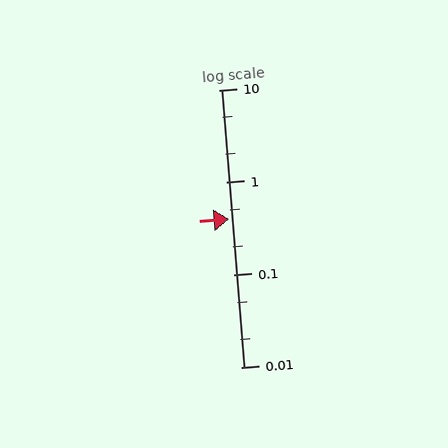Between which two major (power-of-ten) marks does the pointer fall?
The pointer is between 0.1 and 1.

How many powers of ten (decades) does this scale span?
The scale spans 3 decades, from 0.01 to 10.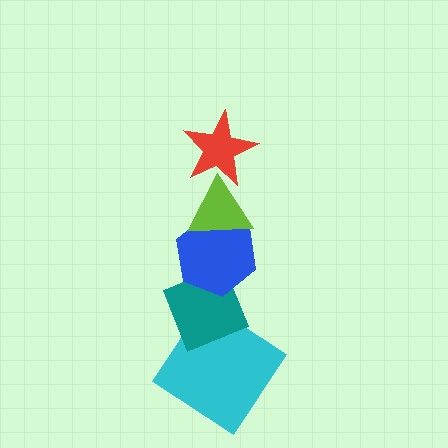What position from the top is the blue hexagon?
The blue hexagon is 3rd from the top.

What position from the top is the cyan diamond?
The cyan diamond is 5th from the top.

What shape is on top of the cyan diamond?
The teal diamond is on top of the cyan diamond.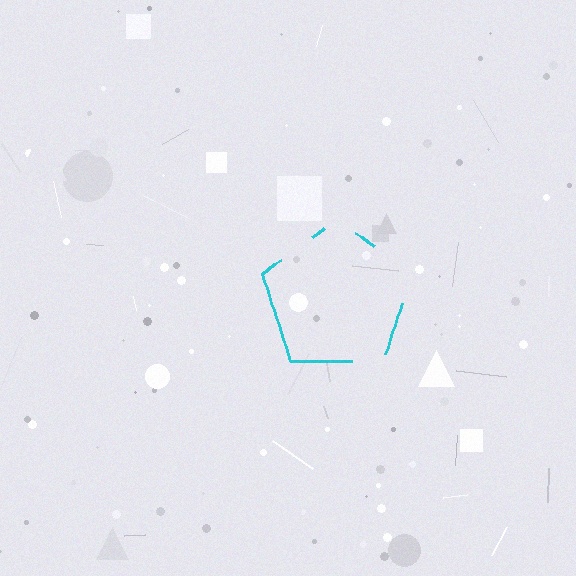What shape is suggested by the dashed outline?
The dashed outline suggests a pentagon.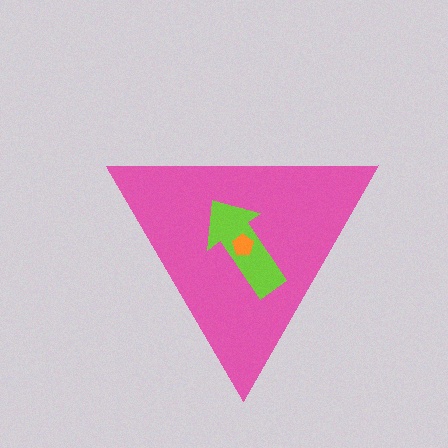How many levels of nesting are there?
3.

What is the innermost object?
The orange pentagon.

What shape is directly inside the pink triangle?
The lime arrow.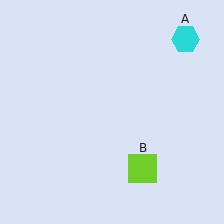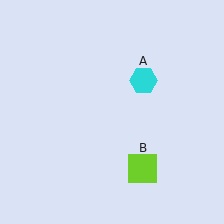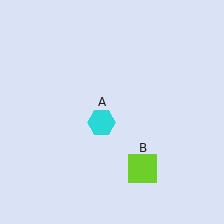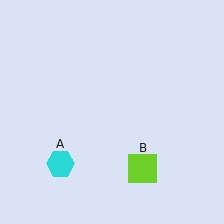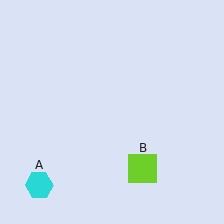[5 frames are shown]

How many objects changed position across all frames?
1 object changed position: cyan hexagon (object A).